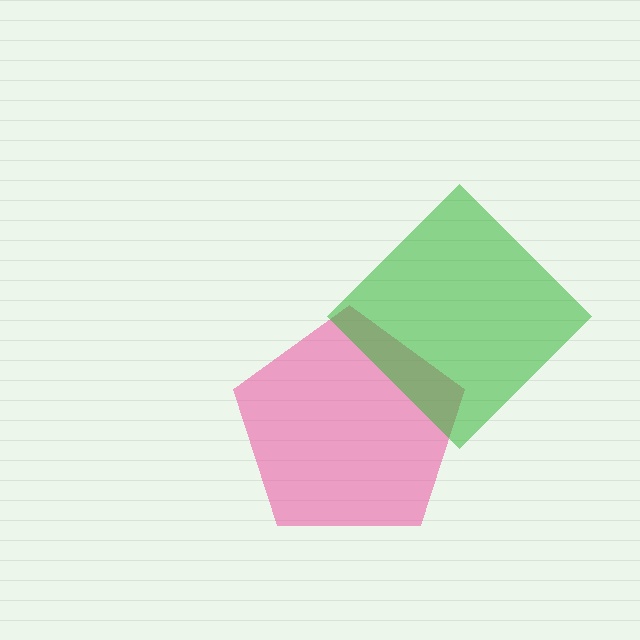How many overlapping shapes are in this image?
There are 2 overlapping shapes in the image.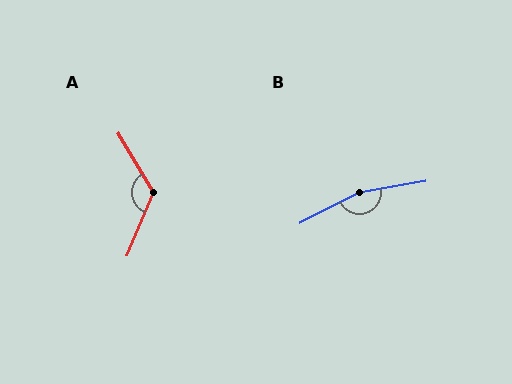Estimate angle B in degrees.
Approximately 163 degrees.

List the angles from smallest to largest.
A (126°), B (163°).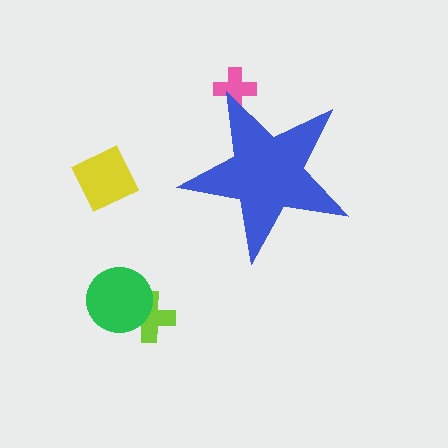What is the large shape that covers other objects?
A blue star.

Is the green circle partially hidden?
No, the green circle is fully visible.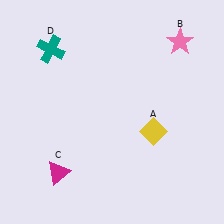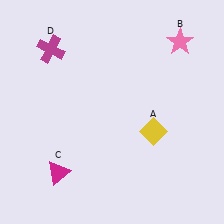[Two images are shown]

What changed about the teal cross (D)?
In Image 1, D is teal. In Image 2, it changed to magenta.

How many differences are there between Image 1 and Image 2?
There is 1 difference between the two images.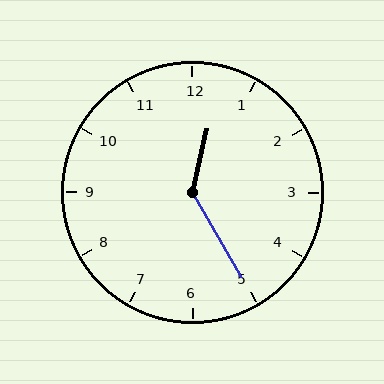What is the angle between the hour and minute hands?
Approximately 138 degrees.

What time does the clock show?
12:25.